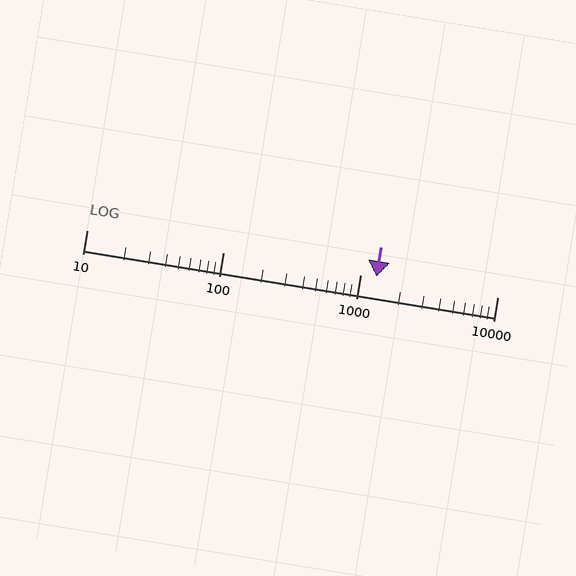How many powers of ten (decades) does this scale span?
The scale spans 3 decades, from 10 to 10000.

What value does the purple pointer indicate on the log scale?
The pointer indicates approximately 1300.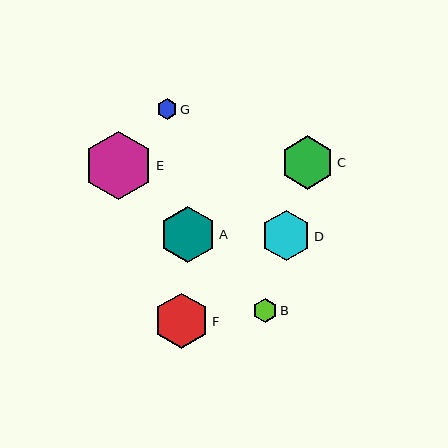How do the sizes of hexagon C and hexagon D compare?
Hexagon C and hexagon D are approximately the same size.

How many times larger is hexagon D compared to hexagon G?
Hexagon D is approximately 2.5 times the size of hexagon G.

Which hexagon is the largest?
Hexagon E is the largest with a size of approximately 68 pixels.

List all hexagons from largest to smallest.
From largest to smallest: E, A, F, C, D, B, G.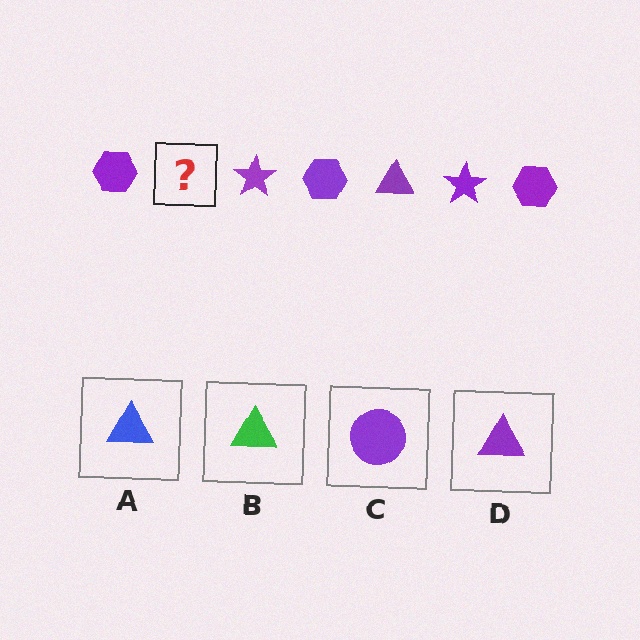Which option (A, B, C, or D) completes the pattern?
D.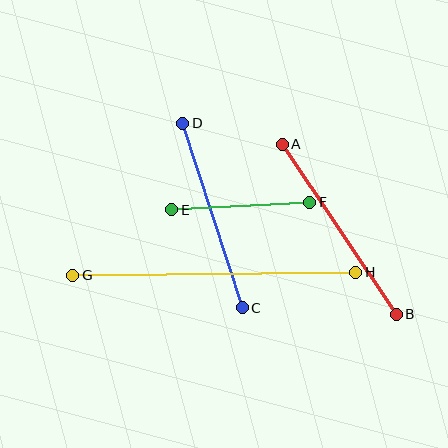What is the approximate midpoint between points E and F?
The midpoint is at approximately (241, 206) pixels.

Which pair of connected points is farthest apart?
Points G and H are farthest apart.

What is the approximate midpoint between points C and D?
The midpoint is at approximately (213, 216) pixels.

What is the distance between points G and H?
The distance is approximately 283 pixels.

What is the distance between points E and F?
The distance is approximately 138 pixels.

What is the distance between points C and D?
The distance is approximately 194 pixels.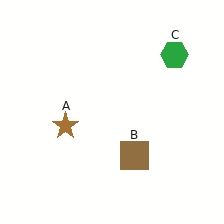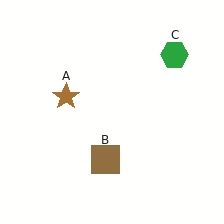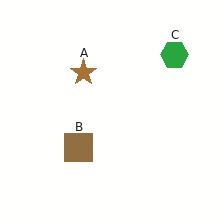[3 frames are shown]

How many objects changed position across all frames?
2 objects changed position: brown star (object A), brown square (object B).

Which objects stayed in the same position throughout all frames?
Green hexagon (object C) remained stationary.